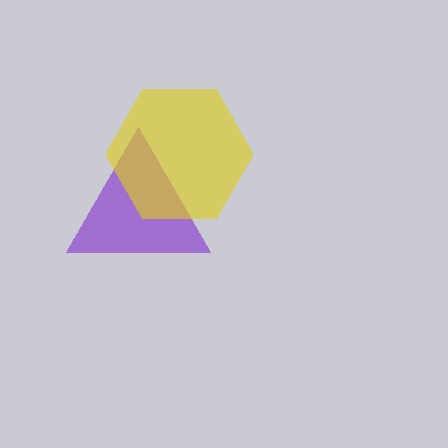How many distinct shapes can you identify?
There are 2 distinct shapes: a purple triangle, a yellow hexagon.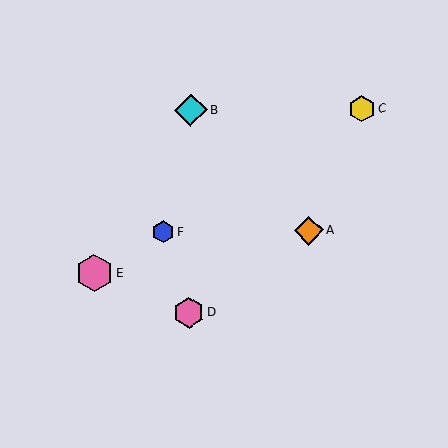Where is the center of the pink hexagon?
The center of the pink hexagon is at (95, 273).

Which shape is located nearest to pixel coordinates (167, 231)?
The blue hexagon (labeled F) at (163, 232) is nearest to that location.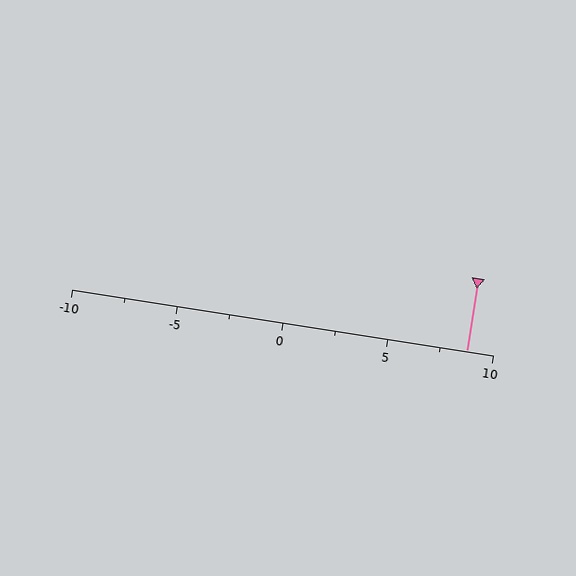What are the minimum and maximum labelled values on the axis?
The axis runs from -10 to 10.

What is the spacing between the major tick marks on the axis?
The major ticks are spaced 5 apart.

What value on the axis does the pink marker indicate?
The marker indicates approximately 8.8.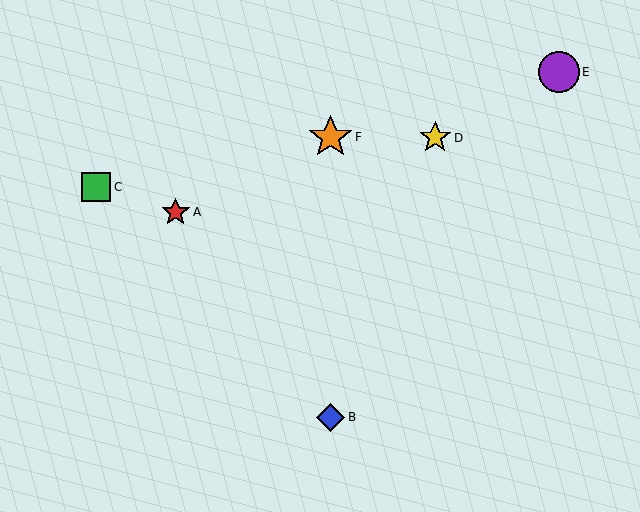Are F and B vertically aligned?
Yes, both are at x≈330.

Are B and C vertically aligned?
No, B is at x≈330 and C is at x≈96.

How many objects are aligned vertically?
2 objects (B, F) are aligned vertically.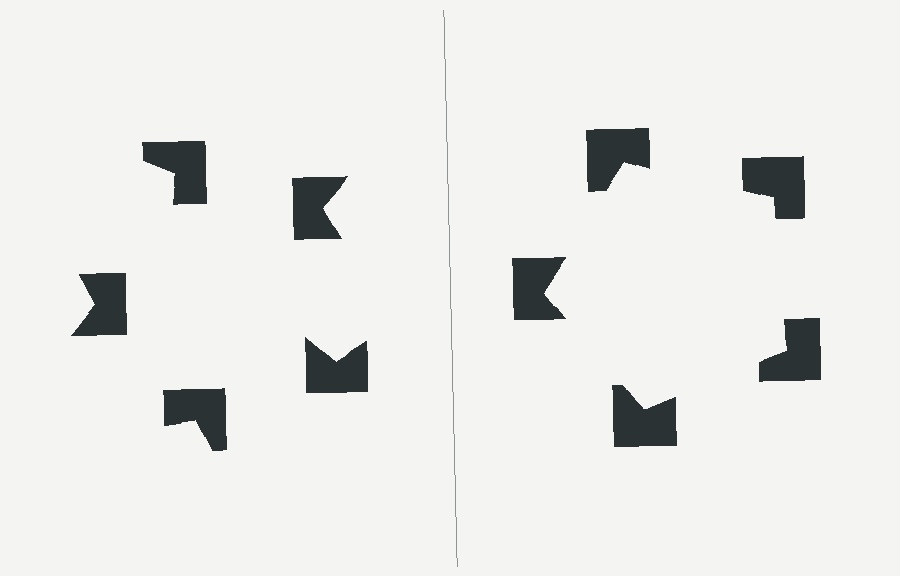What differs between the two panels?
The notched squares are positioned identically on both sides; only the wedge orientations differ. On the right they align to a pentagon; on the left they are misaligned.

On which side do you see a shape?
An illusory pentagon appears on the right side. On the left side the wedge cuts are rotated, so no coherent shape forms.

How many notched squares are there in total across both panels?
10 — 5 on each side.